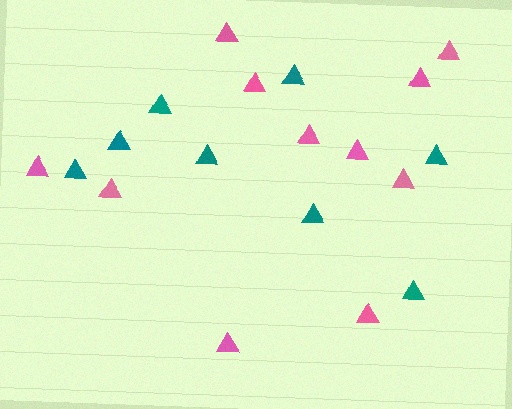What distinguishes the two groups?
There are 2 groups: one group of pink triangles (11) and one group of teal triangles (8).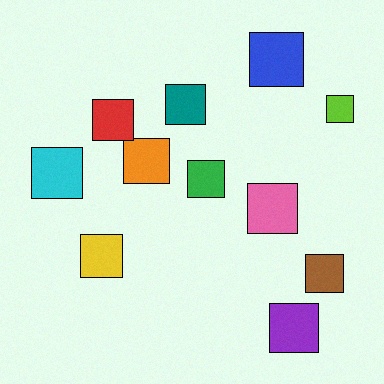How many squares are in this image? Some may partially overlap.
There are 11 squares.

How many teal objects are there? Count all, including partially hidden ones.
There is 1 teal object.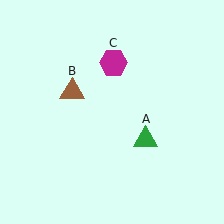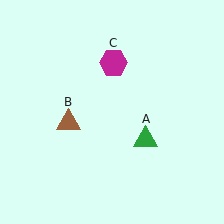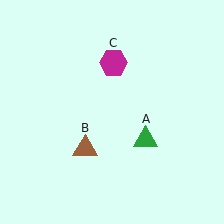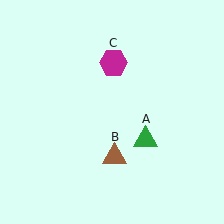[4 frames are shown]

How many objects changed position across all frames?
1 object changed position: brown triangle (object B).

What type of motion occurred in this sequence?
The brown triangle (object B) rotated counterclockwise around the center of the scene.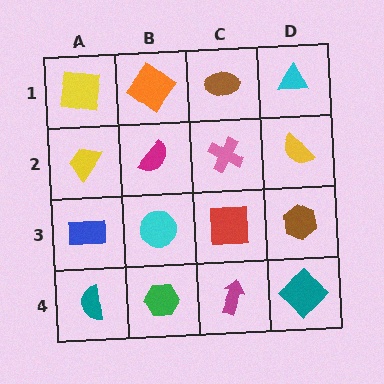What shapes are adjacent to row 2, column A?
A yellow square (row 1, column A), a blue rectangle (row 3, column A), a magenta semicircle (row 2, column B).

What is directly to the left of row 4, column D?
A magenta arrow.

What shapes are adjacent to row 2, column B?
An orange diamond (row 1, column B), a cyan circle (row 3, column B), a yellow trapezoid (row 2, column A), a pink cross (row 2, column C).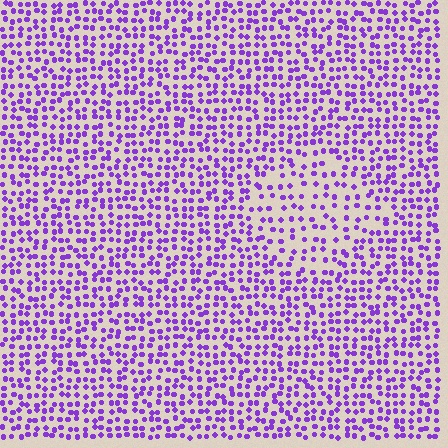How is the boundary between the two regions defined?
The boundary is defined by a change in element density (approximately 1.7x ratio). All elements are the same color, size, and shape.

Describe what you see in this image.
The image contains small purple elements arranged at two different densities. A diamond-shaped region is visible where the elements are less densely packed than the surrounding area.